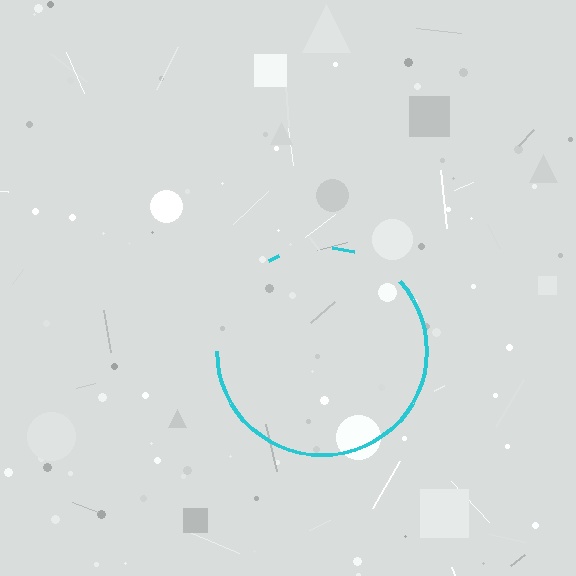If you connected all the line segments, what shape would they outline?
They would outline a circle.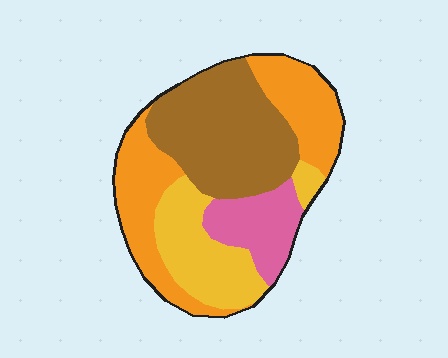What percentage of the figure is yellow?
Yellow takes up less than a quarter of the figure.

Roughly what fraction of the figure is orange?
Orange takes up about one third (1/3) of the figure.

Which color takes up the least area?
Pink, at roughly 15%.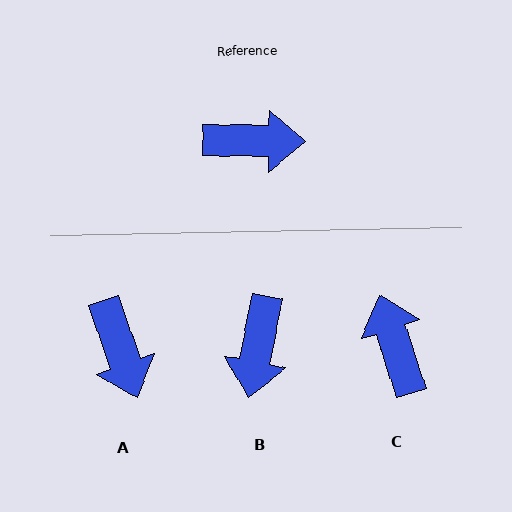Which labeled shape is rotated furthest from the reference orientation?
C, about 109 degrees away.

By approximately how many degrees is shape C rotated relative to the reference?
Approximately 109 degrees counter-clockwise.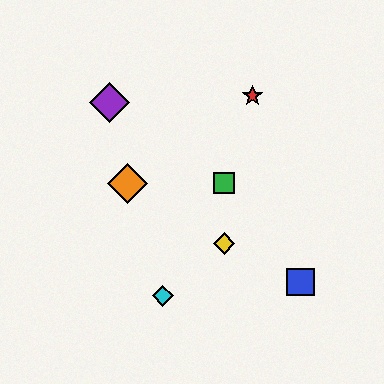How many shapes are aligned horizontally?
2 shapes (the green square, the orange diamond) are aligned horizontally.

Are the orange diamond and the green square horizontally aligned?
Yes, both are at y≈183.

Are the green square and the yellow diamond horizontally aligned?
No, the green square is at y≈183 and the yellow diamond is at y≈244.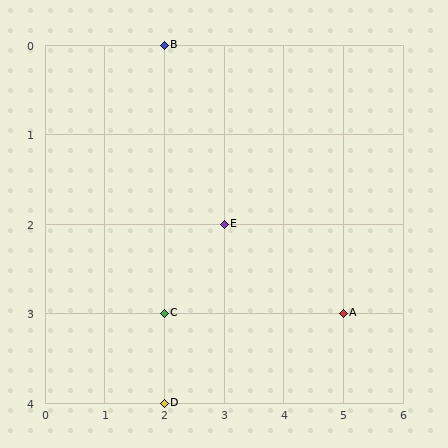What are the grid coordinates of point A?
Point A is at grid coordinates (5, 3).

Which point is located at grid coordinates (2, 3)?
Point C is at (2, 3).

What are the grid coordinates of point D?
Point D is at grid coordinates (2, 4).